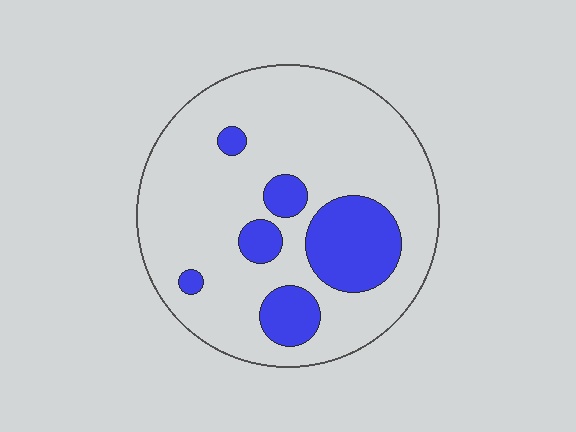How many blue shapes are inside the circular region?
6.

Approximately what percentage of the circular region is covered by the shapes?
Approximately 20%.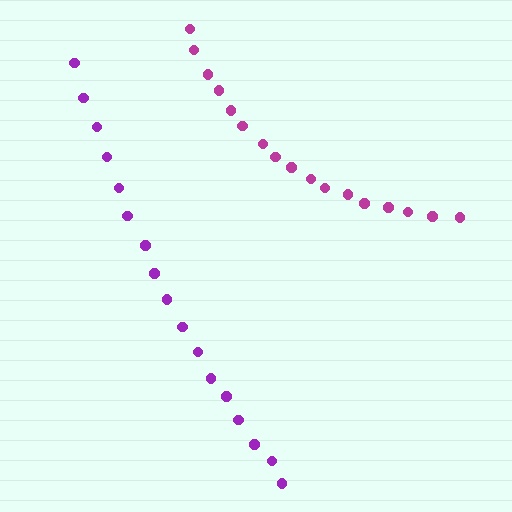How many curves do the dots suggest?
There are 2 distinct paths.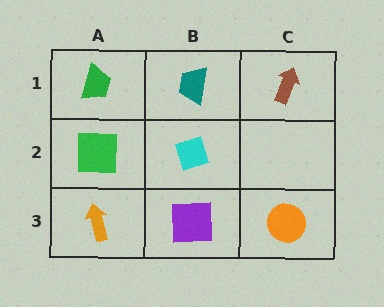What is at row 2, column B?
A cyan diamond.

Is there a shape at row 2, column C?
No, that cell is empty.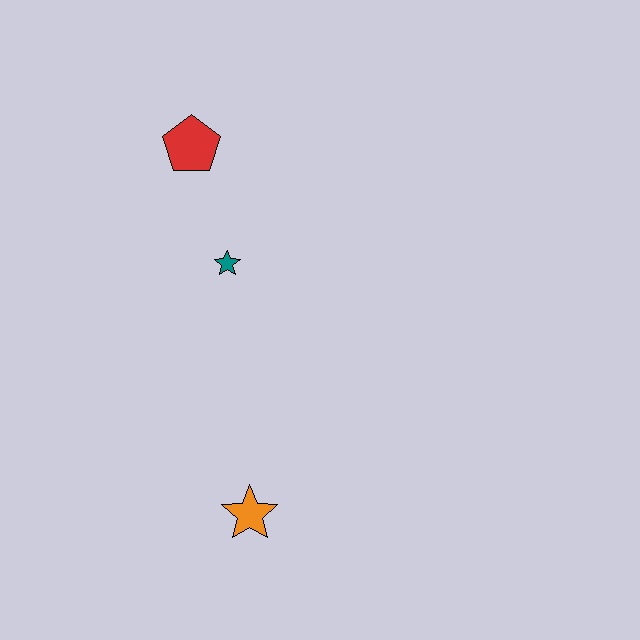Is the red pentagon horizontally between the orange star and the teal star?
No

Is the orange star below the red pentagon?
Yes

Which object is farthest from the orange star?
The red pentagon is farthest from the orange star.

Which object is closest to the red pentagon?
The teal star is closest to the red pentagon.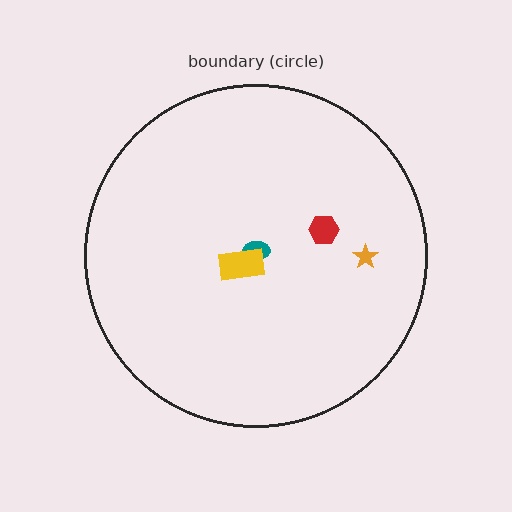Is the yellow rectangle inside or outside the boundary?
Inside.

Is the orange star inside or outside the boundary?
Inside.